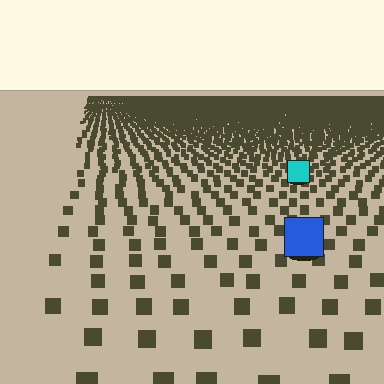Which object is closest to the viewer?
The blue square is closest. The texture marks near it are larger and more spread out.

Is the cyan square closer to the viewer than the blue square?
No. The blue square is closer — you can tell from the texture gradient: the ground texture is coarser near it.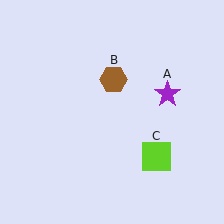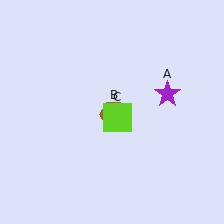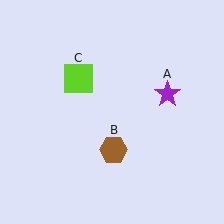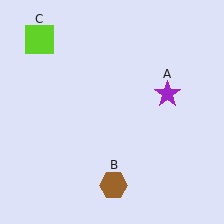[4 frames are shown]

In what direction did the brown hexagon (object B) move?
The brown hexagon (object B) moved down.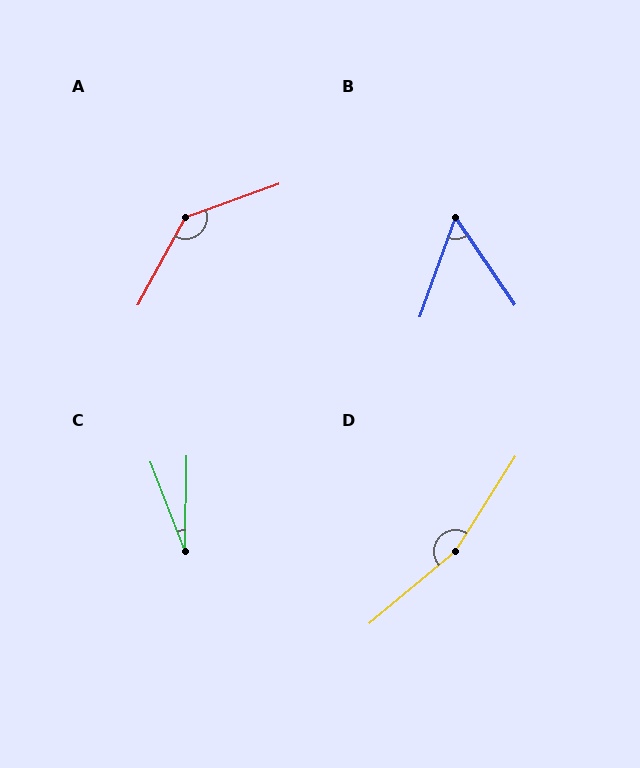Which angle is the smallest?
C, at approximately 22 degrees.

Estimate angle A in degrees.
Approximately 139 degrees.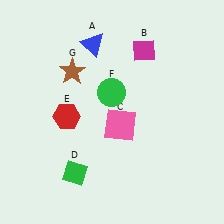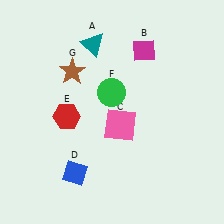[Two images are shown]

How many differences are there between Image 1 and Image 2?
There are 2 differences between the two images.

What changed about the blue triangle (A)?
In Image 1, A is blue. In Image 2, it changed to teal.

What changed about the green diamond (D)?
In Image 1, D is green. In Image 2, it changed to blue.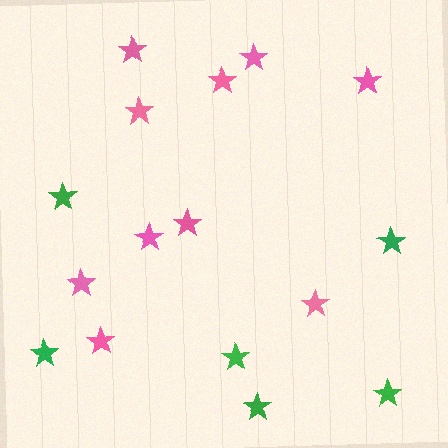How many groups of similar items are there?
There are 2 groups: one group of green stars (6) and one group of pink stars (10).